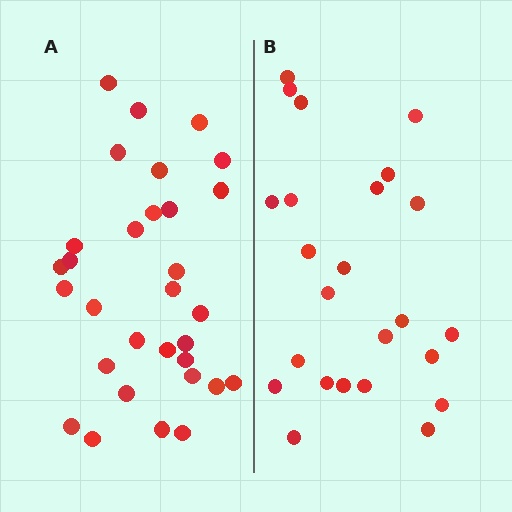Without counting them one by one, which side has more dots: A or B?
Region A (the left region) has more dots.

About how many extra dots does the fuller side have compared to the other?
Region A has roughly 8 or so more dots than region B.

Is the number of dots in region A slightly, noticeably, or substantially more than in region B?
Region A has noticeably more, but not dramatically so. The ratio is roughly 1.3 to 1.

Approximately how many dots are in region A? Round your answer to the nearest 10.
About 30 dots. (The exact count is 31, which rounds to 30.)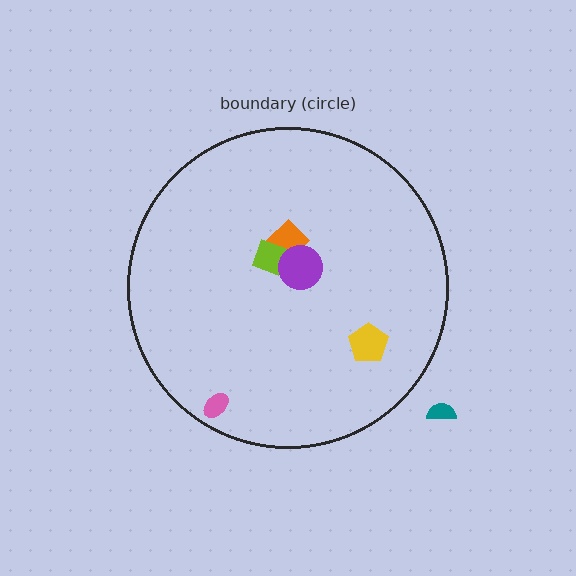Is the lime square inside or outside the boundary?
Inside.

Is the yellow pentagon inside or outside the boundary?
Inside.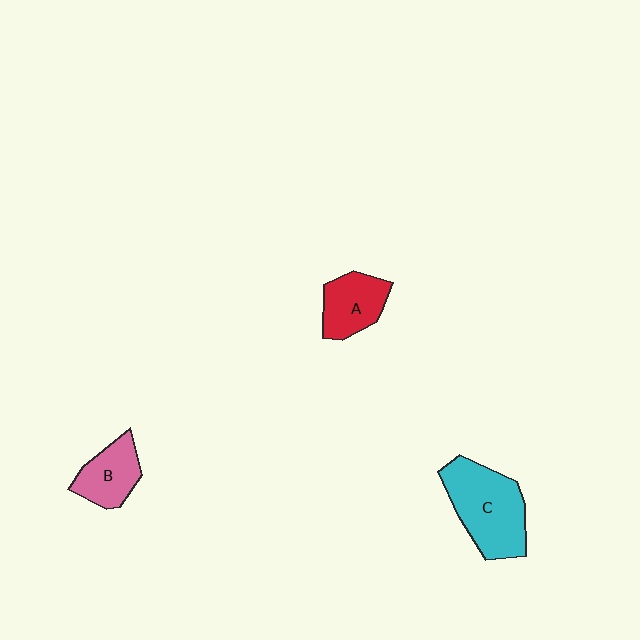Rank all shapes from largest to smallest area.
From largest to smallest: C (cyan), A (red), B (pink).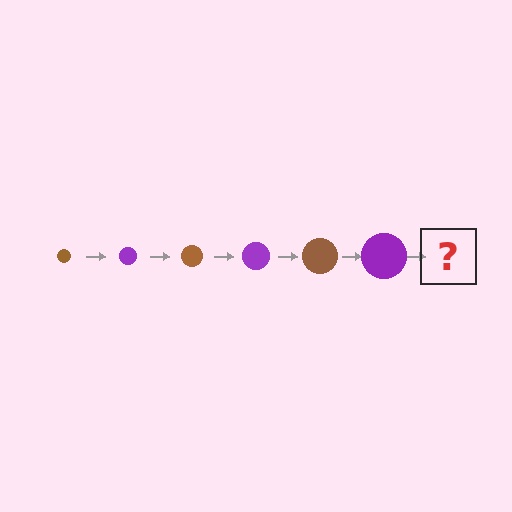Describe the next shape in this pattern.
It should be a brown circle, larger than the previous one.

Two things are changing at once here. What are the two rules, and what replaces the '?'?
The two rules are that the circle grows larger each step and the color cycles through brown and purple. The '?' should be a brown circle, larger than the previous one.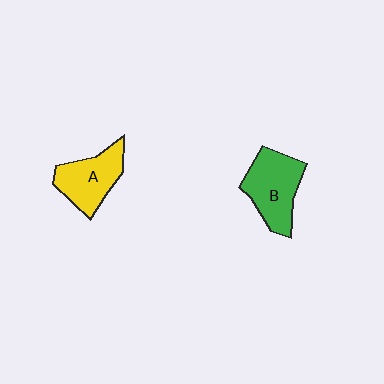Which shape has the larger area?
Shape B (green).